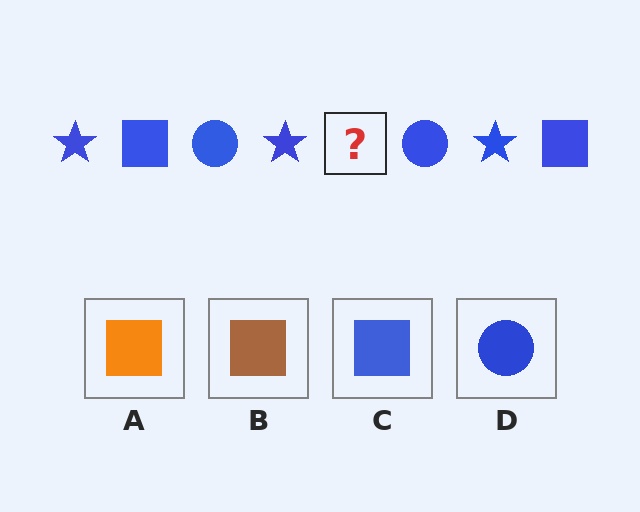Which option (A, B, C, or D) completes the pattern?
C.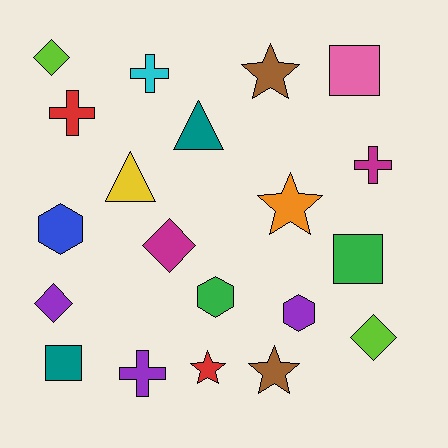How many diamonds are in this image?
There are 4 diamonds.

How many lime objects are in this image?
There are 2 lime objects.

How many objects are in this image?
There are 20 objects.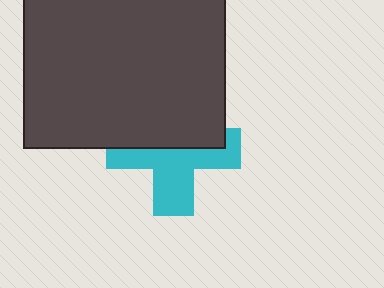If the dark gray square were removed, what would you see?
You would see the complete cyan cross.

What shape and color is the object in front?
The object in front is a dark gray square.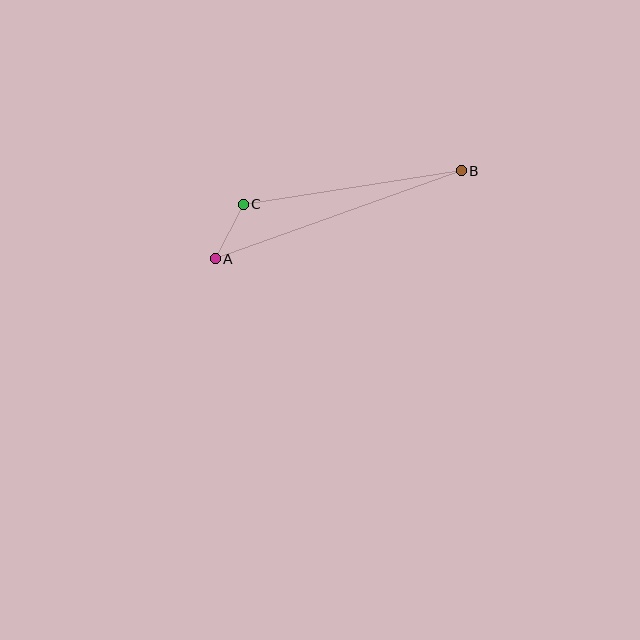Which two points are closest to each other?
Points A and C are closest to each other.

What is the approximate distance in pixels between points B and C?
The distance between B and C is approximately 220 pixels.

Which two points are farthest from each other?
Points A and B are farthest from each other.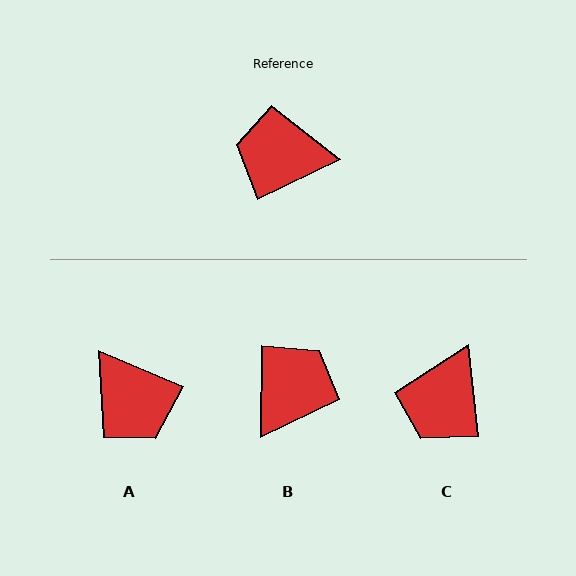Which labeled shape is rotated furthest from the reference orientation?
A, about 131 degrees away.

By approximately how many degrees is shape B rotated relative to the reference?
Approximately 116 degrees clockwise.